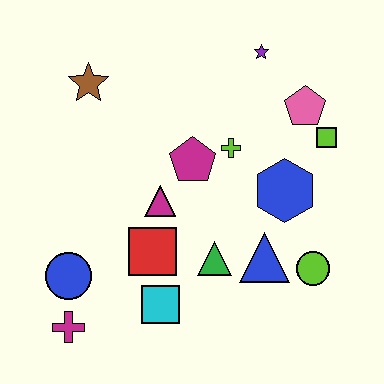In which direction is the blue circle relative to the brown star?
The blue circle is below the brown star.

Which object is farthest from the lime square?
The magenta cross is farthest from the lime square.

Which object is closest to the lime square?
The pink pentagon is closest to the lime square.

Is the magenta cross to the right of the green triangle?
No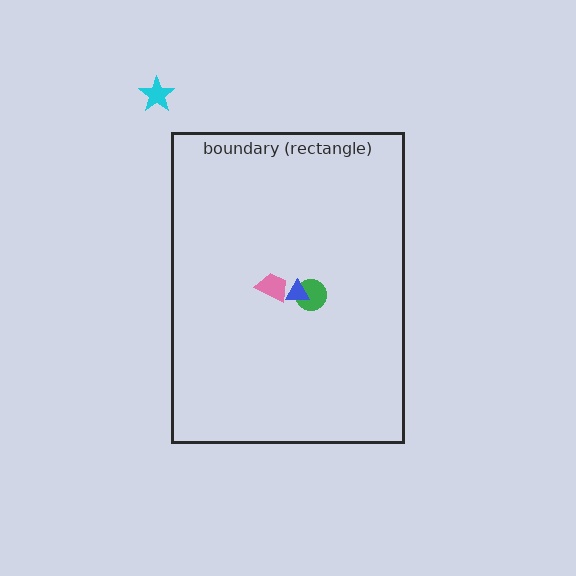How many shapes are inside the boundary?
3 inside, 1 outside.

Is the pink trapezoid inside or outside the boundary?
Inside.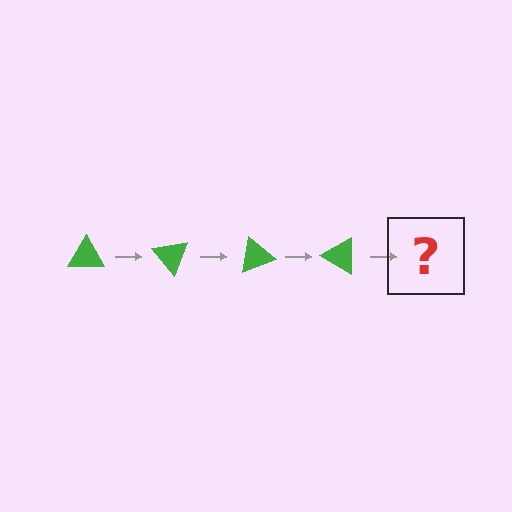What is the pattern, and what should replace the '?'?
The pattern is that the triangle rotates 50 degrees each step. The '?' should be a green triangle rotated 200 degrees.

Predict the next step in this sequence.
The next step is a green triangle rotated 200 degrees.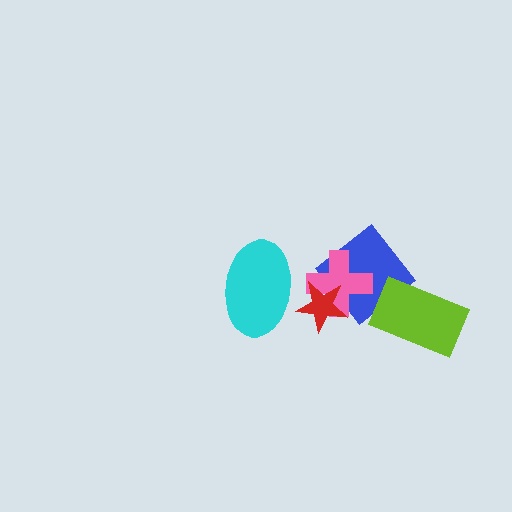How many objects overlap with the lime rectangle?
1 object overlaps with the lime rectangle.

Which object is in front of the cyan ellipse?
The red star is in front of the cyan ellipse.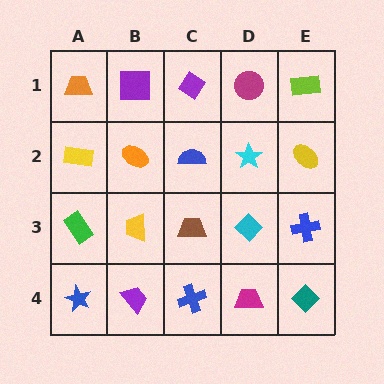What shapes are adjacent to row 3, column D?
A cyan star (row 2, column D), a magenta trapezoid (row 4, column D), a brown trapezoid (row 3, column C), a blue cross (row 3, column E).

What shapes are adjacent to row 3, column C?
A blue semicircle (row 2, column C), a blue cross (row 4, column C), a yellow trapezoid (row 3, column B), a cyan diamond (row 3, column D).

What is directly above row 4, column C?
A brown trapezoid.